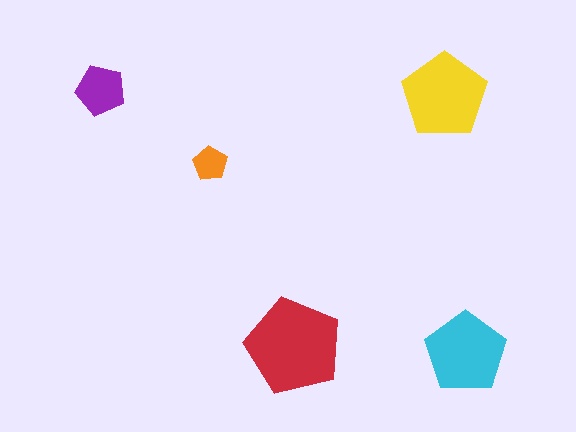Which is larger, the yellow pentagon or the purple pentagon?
The yellow one.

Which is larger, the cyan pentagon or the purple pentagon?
The cyan one.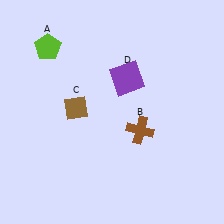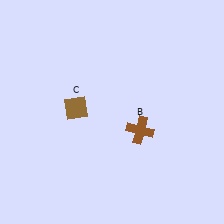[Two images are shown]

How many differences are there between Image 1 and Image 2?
There are 2 differences between the two images.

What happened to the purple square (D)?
The purple square (D) was removed in Image 2. It was in the top-right area of Image 1.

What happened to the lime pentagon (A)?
The lime pentagon (A) was removed in Image 2. It was in the top-left area of Image 1.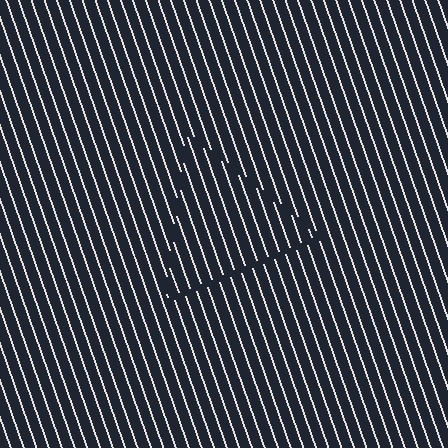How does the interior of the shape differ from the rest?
The interior of the shape contains the same grating, shifted by half a period — the contour is defined by the phase discontinuity where line-ends from the inner and outer gratings abut.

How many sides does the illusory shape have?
3 sides — the line-ends trace a triangle.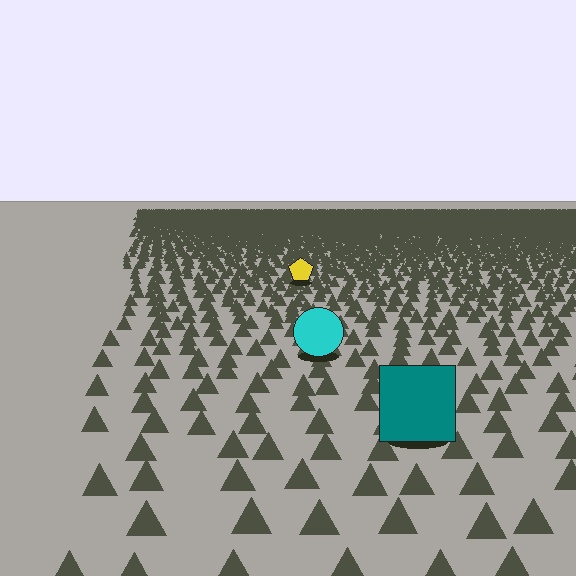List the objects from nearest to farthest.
From nearest to farthest: the teal square, the cyan circle, the yellow pentagon.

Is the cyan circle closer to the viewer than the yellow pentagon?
Yes. The cyan circle is closer — you can tell from the texture gradient: the ground texture is coarser near it.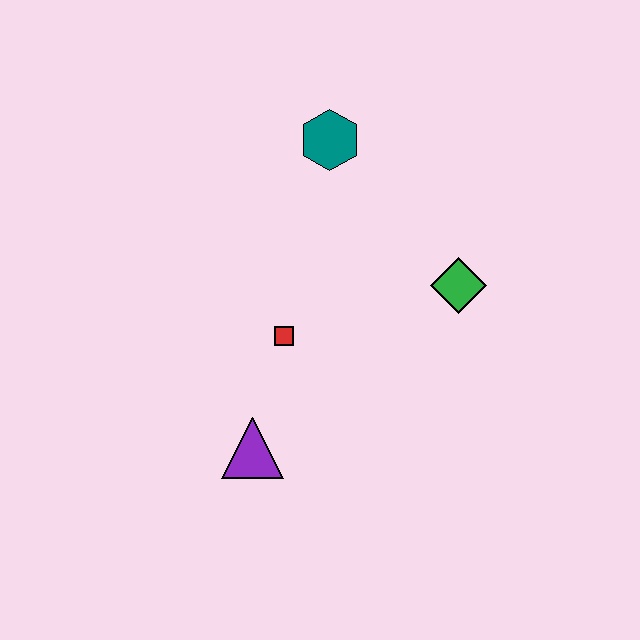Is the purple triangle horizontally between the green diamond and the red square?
No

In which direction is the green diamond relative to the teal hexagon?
The green diamond is below the teal hexagon.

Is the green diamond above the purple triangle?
Yes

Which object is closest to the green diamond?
The red square is closest to the green diamond.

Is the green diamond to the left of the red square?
No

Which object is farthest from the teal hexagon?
The purple triangle is farthest from the teal hexagon.